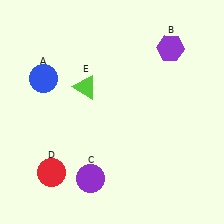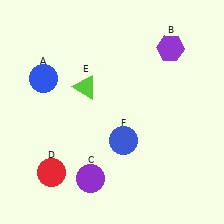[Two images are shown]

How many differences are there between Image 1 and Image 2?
There is 1 difference between the two images.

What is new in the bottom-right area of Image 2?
A blue circle (F) was added in the bottom-right area of Image 2.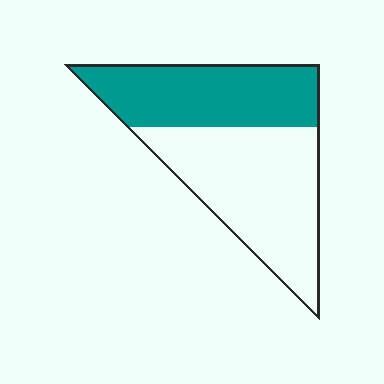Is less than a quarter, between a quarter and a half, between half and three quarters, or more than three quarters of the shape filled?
Between a quarter and a half.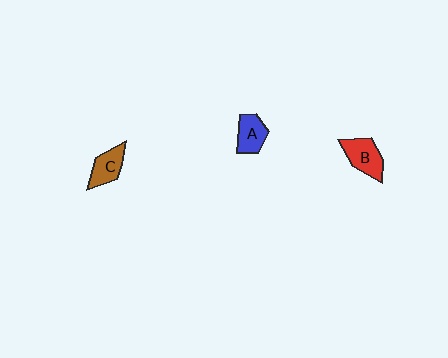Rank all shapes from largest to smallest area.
From largest to smallest: B (red), C (brown), A (blue).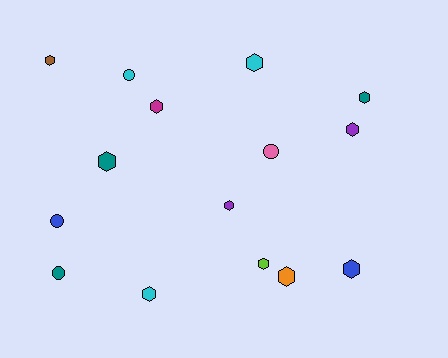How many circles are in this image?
There are 4 circles.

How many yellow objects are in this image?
There are no yellow objects.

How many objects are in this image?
There are 15 objects.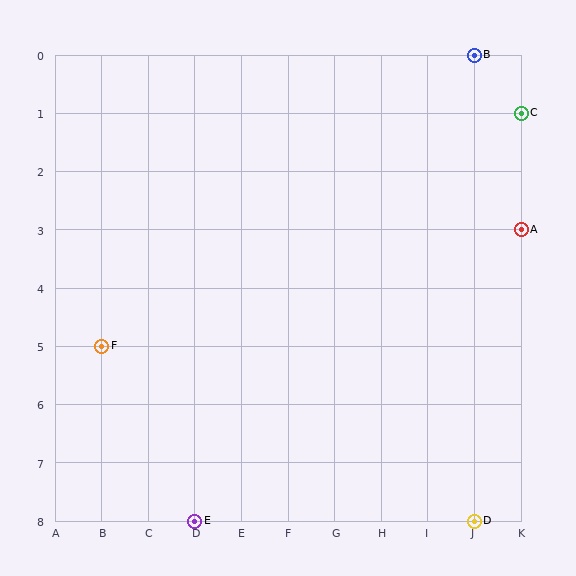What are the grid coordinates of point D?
Point D is at grid coordinates (J, 8).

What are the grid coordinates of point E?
Point E is at grid coordinates (D, 8).